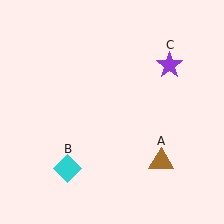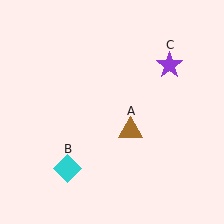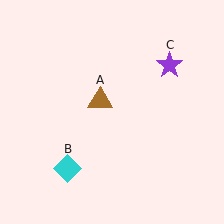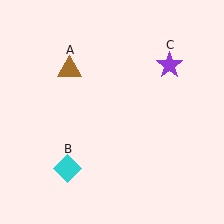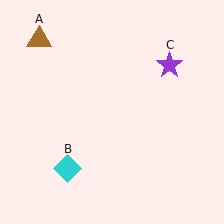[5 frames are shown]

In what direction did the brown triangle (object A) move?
The brown triangle (object A) moved up and to the left.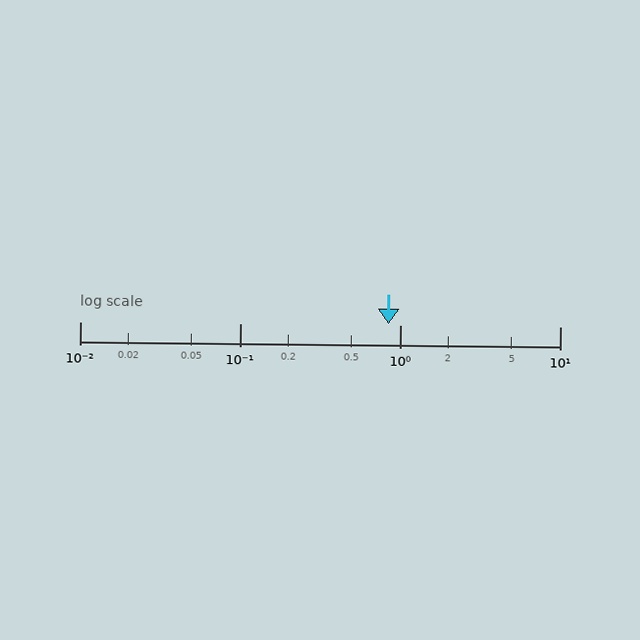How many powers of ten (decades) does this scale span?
The scale spans 3 decades, from 0.01 to 10.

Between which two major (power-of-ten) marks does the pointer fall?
The pointer is between 0.1 and 1.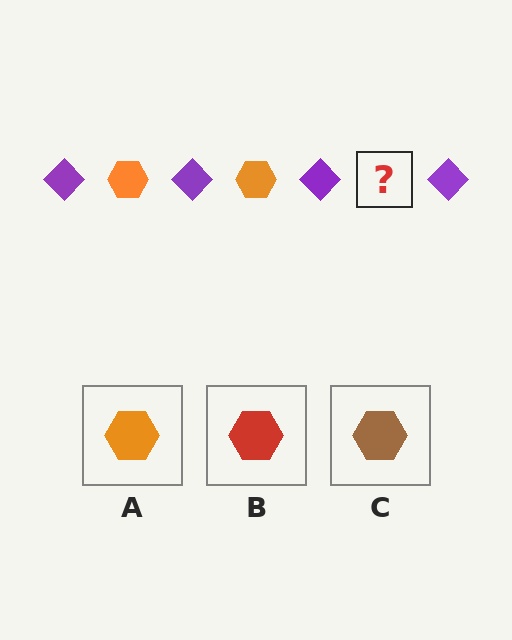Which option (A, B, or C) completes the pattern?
A.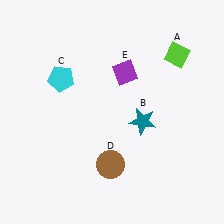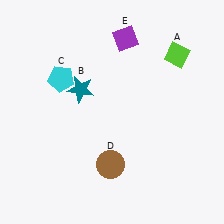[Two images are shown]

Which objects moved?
The objects that moved are: the teal star (B), the purple diamond (E).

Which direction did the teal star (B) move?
The teal star (B) moved left.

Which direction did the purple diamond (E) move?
The purple diamond (E) moved up.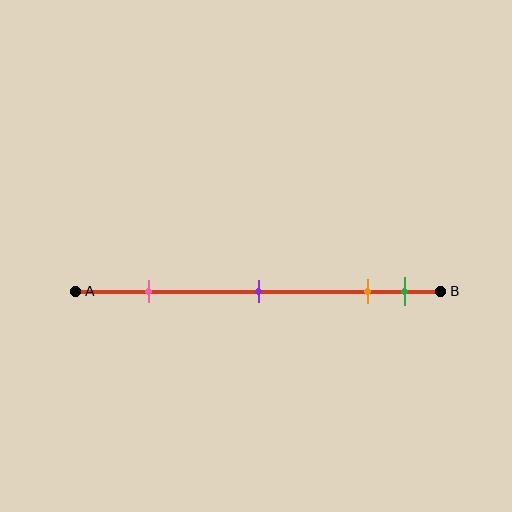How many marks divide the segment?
There are 4 marks dividing the segment.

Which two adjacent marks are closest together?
The orange and green marks are the closest adjacent pair.